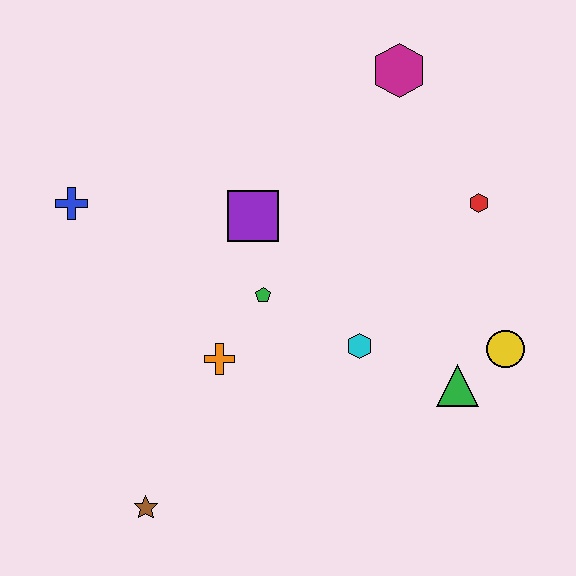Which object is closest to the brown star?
The orange cross is closest to the brown star.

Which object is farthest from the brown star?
The magenta hexagon is farthest from the brown star.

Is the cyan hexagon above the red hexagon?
No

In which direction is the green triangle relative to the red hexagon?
The green triangle is below the red hexagon.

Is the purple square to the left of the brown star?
No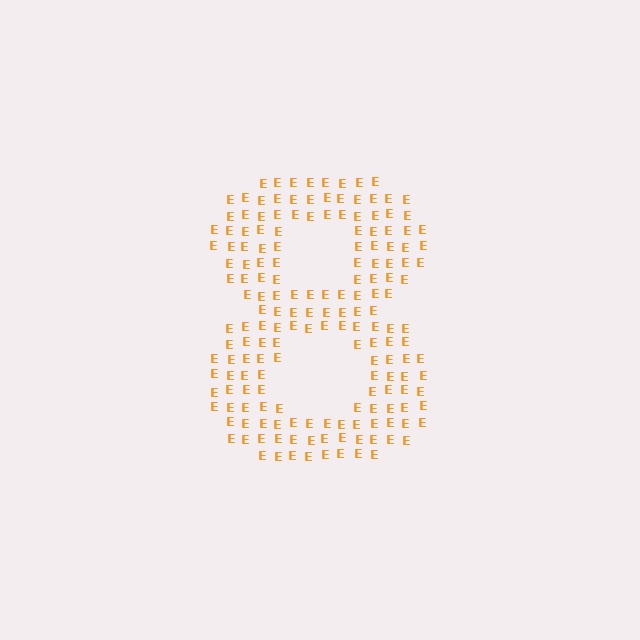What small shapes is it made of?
It is made of small letter E's.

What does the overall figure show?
The overall figure shows the digit 8.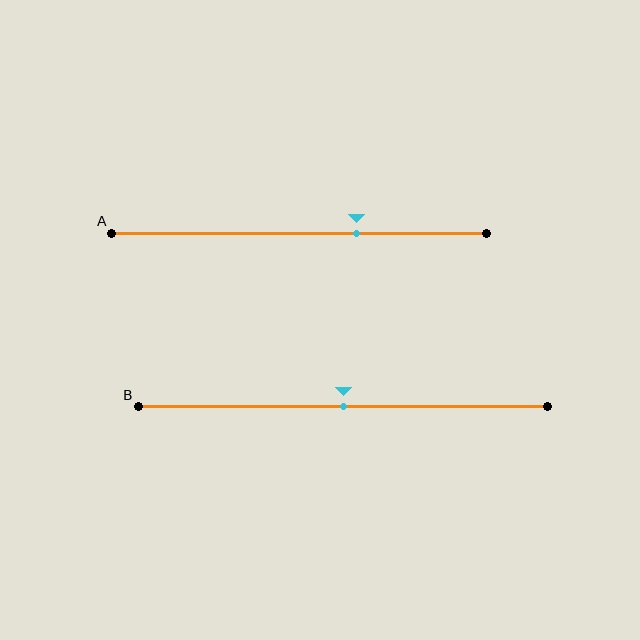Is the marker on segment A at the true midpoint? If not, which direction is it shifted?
No, the marker on segment A is shifted to the right by about 15% of the segment length.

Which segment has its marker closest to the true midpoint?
Segment B has its marker closest to the true midpoint.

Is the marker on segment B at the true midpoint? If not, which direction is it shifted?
Yes, the marker on segment B is at the true midpoint.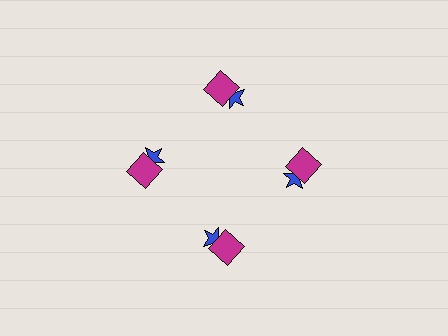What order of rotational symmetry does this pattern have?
This pattern has 4-fold rotational symmetry.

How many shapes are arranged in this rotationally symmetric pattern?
There are 8 shapes, arranged in 4 groups of 2.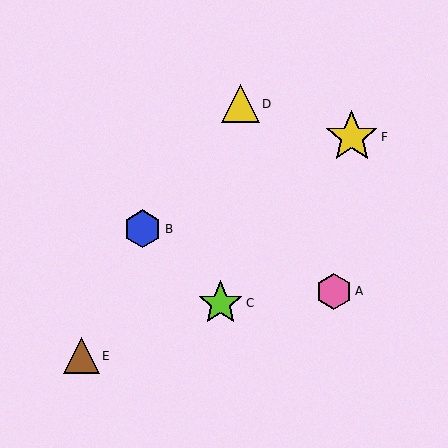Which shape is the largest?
The yellow star (labeled F) is the largest.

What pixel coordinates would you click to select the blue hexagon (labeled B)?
Click at (143, 229) to select the blue hexagon B.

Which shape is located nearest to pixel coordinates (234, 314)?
The lime star (labeled C) at (220, 303) is nearest to that location.